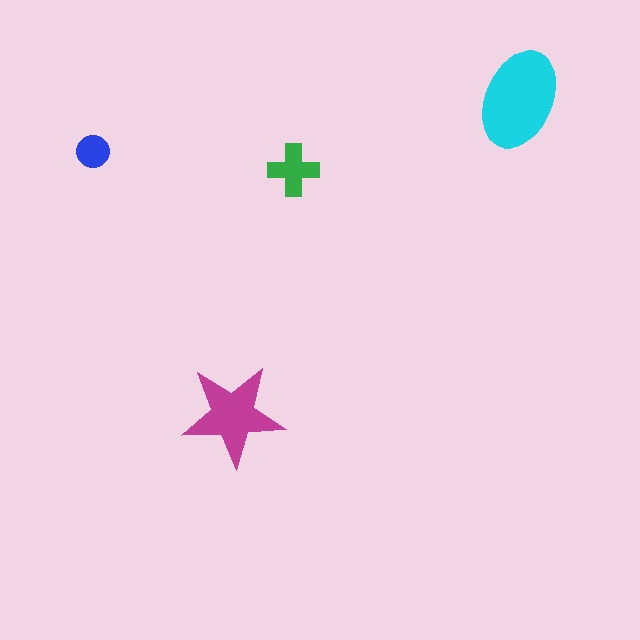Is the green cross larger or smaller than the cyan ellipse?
Smaller.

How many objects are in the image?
There are 4 objects in the image.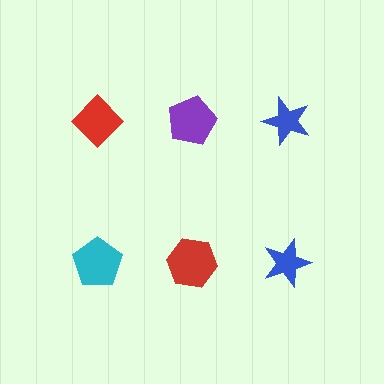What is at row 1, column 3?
A blue star.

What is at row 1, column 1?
A red diamond.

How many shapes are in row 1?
3 shapes.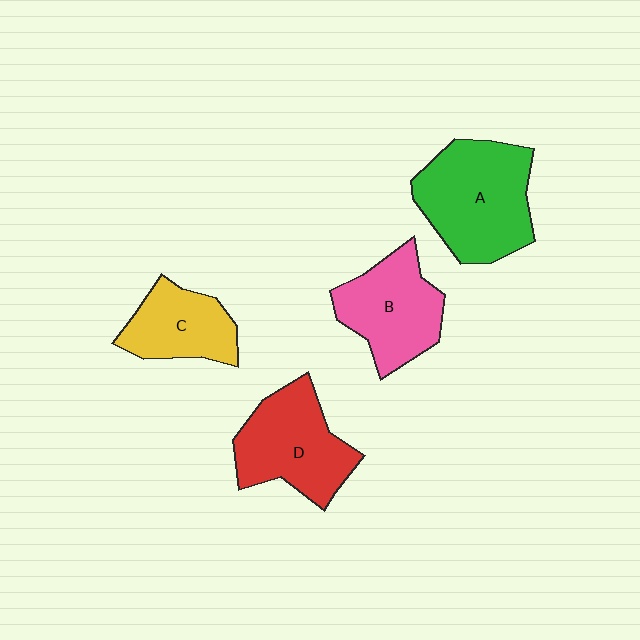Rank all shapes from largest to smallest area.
From largest to smallest: A (green), D (red), B (pink), C (yellow).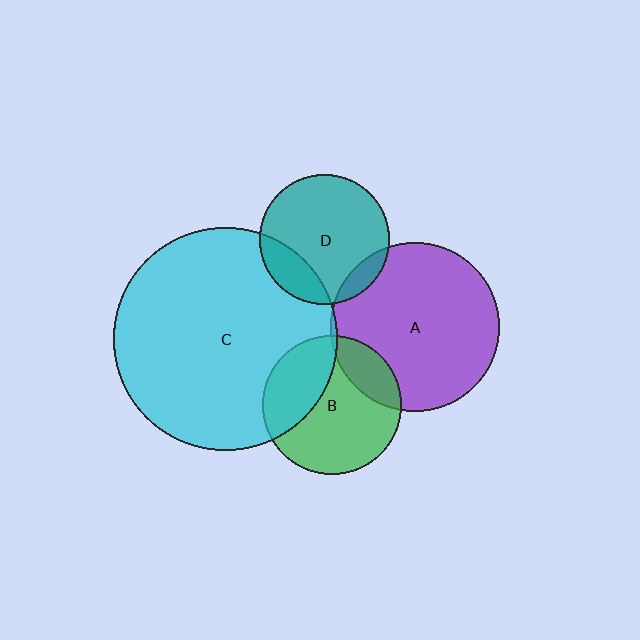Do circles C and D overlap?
Yes.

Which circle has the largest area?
Circle C (cyan).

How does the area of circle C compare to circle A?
Approximately 1.8 times.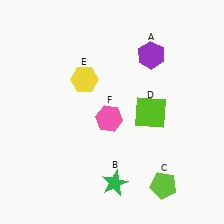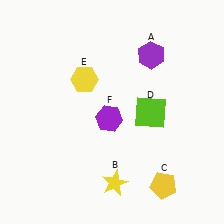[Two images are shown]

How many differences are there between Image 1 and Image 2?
There are 3 differences between the two images.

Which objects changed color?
B changed from green to yellow. C changed from lime to yellow. F changed from pink to purple.